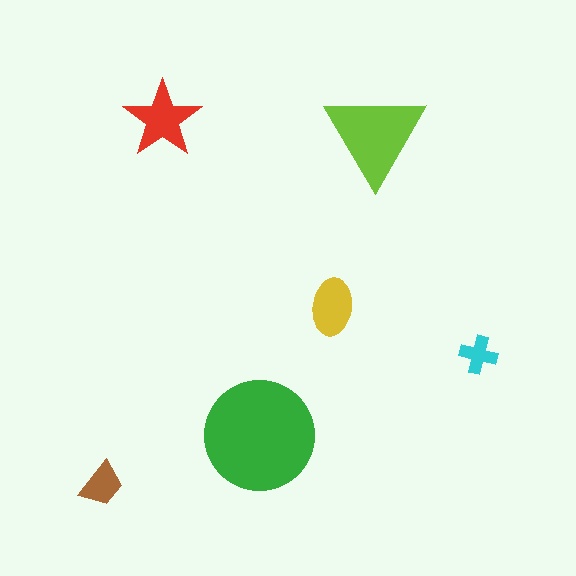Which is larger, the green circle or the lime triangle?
The green circle.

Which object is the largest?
The green circle.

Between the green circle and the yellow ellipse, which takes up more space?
The green circle.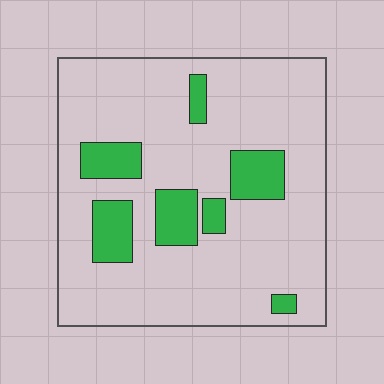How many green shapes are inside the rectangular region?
7.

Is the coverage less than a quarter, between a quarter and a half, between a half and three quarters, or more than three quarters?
Less than a quarter.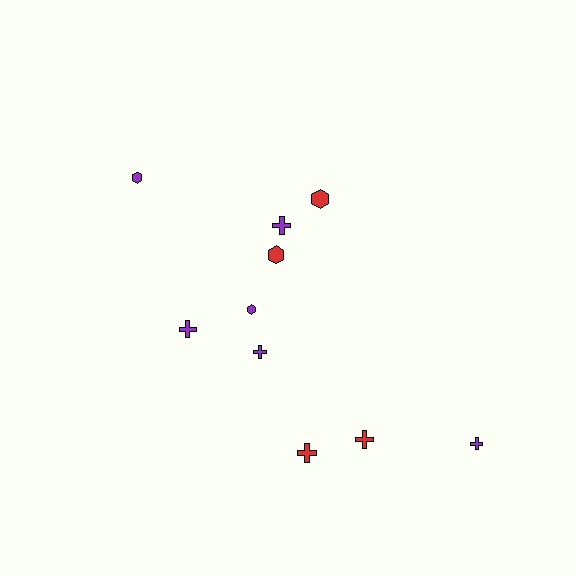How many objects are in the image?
There are 10 objects.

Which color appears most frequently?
Purple, with 6 objects.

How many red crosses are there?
There are 2 red crosses.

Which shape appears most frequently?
Cross, with 6 objects.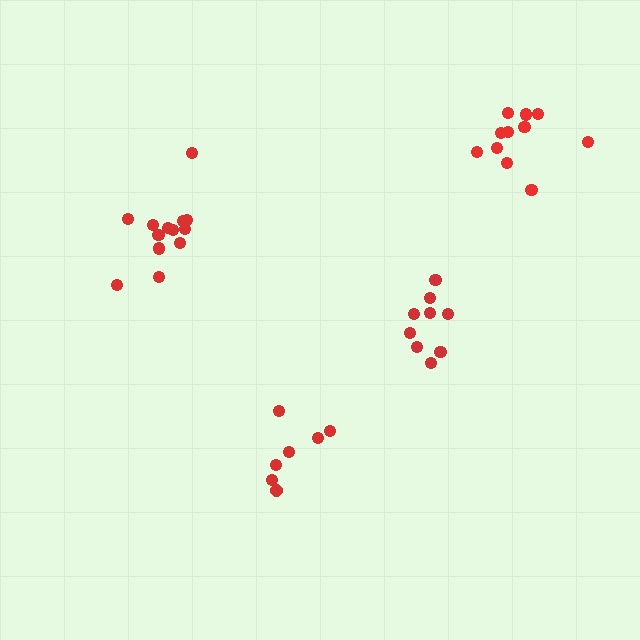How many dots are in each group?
Group 1: 9 dots, Group 2: 13 dots, Group 3: 7 dots, Group 4: 11 dots (40 total).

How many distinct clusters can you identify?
There are 4 distinct clusters.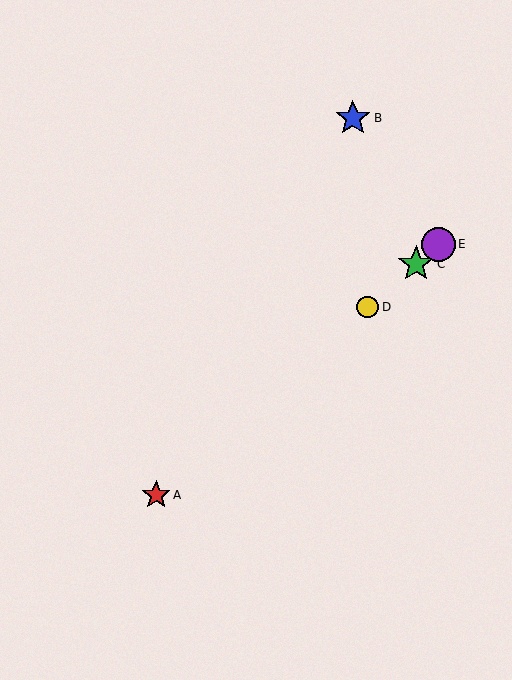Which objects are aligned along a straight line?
Objects A, C, D, E are aligned along a straight line.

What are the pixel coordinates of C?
Object C is at (416, 264).